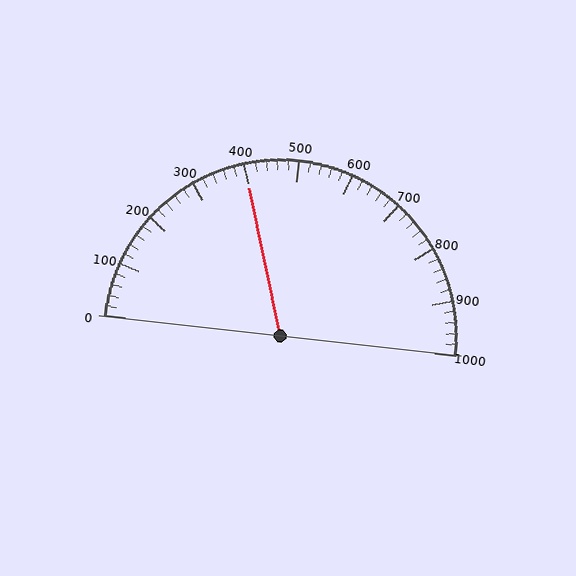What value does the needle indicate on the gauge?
The needle indicates approximately 400.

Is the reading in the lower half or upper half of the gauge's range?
The reading is in the lower half of the range (0 to 1000).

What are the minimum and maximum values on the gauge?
The gauge ranges from 0 to 1000.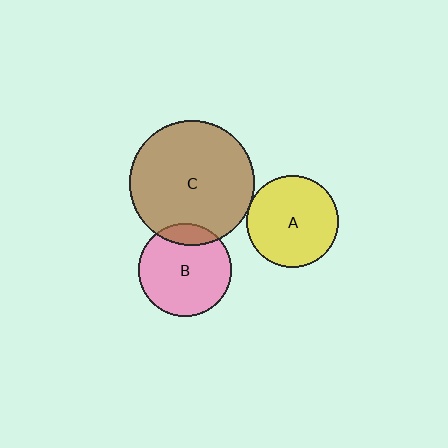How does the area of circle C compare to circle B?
Approximately 1.8 times.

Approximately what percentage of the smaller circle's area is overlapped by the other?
Approximately 15%.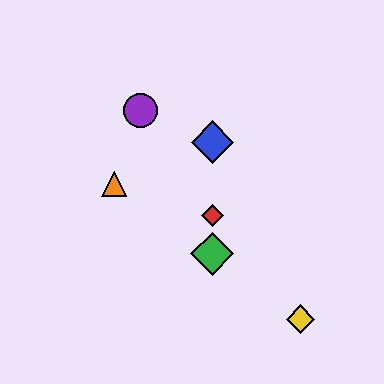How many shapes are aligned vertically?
3 shapes (the red diamond, the blue diamond, the green diamond) are aligned vertically.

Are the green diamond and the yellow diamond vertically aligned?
No, the green diamond is at x≈212 and the yellow diamond is at x≈300.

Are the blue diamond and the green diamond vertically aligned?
Yes, both are at x≈212.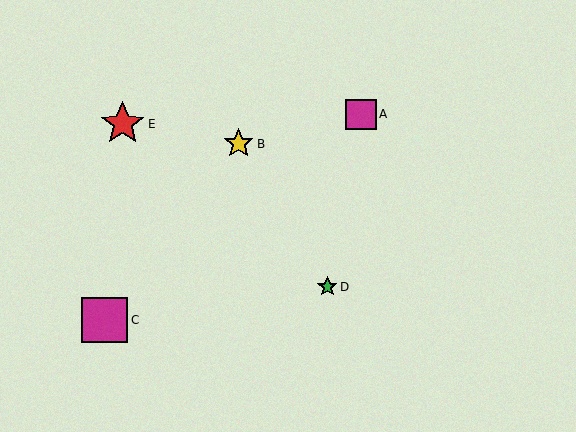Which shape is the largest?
The magenta square (labeled C) is the largest.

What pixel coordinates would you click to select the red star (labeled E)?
Click at (123, 124) to select the red star E.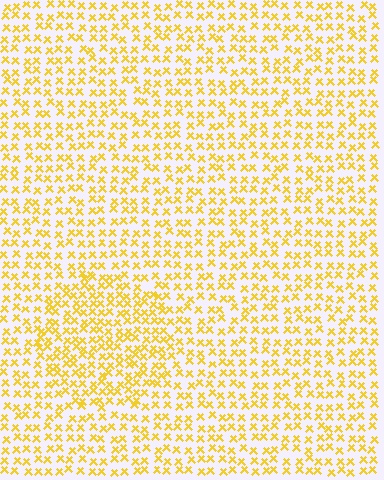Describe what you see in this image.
The image contains small yellow elements arranged at two different densities. A circle-shaped region is visible where the elements are more densely packed than the surrounding area.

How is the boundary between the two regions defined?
The boundary is defined by a change in element density (approximately 1.5x ratio). All elements are the same color, size, and shape.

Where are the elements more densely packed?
The elements are more densely packed inside the circle boundary.